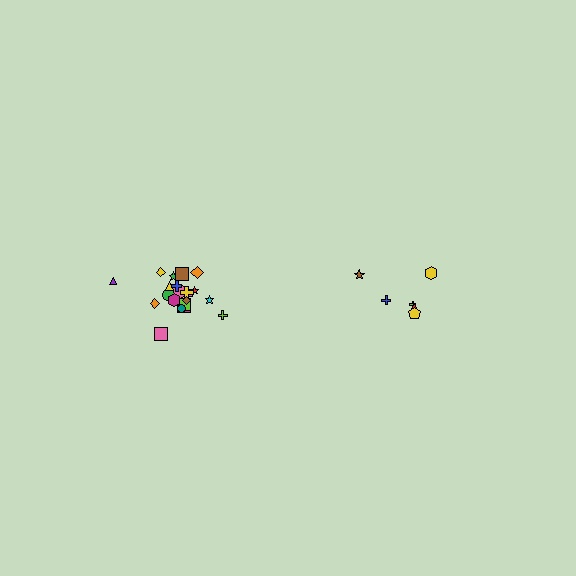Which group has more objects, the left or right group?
The left group.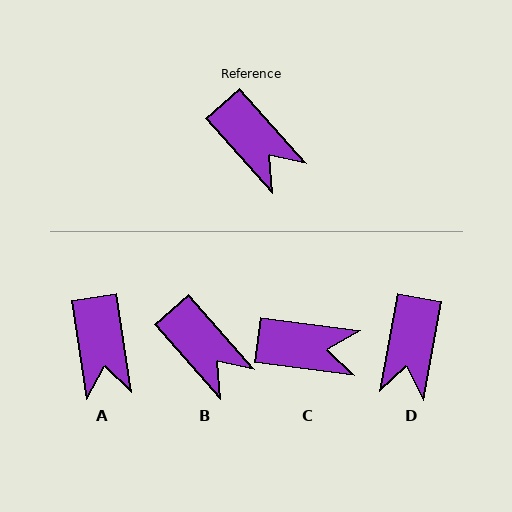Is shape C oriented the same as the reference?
No, it is off by about 41 degrees.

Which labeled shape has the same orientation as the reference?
B.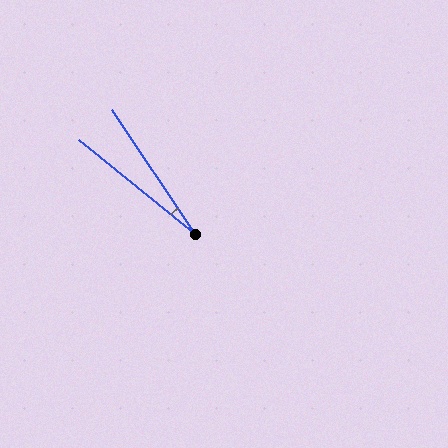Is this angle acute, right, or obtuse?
It is acute.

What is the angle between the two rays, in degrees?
Approximately 17 degrees.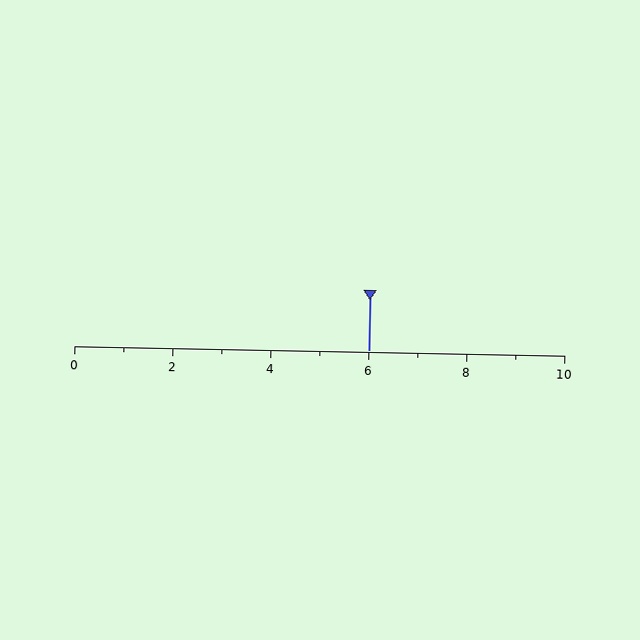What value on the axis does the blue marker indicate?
The marker indicates approximately 6.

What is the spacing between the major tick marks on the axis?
The major ticks are spaced 2 apart.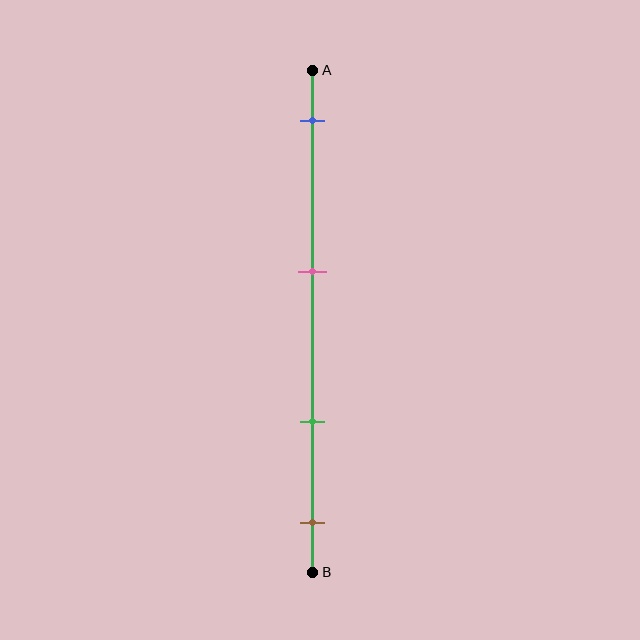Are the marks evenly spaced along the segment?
No, the marks are not evenly spaced.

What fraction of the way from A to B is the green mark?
The green mark is approximately 70% (0.7) of the way from A to B.